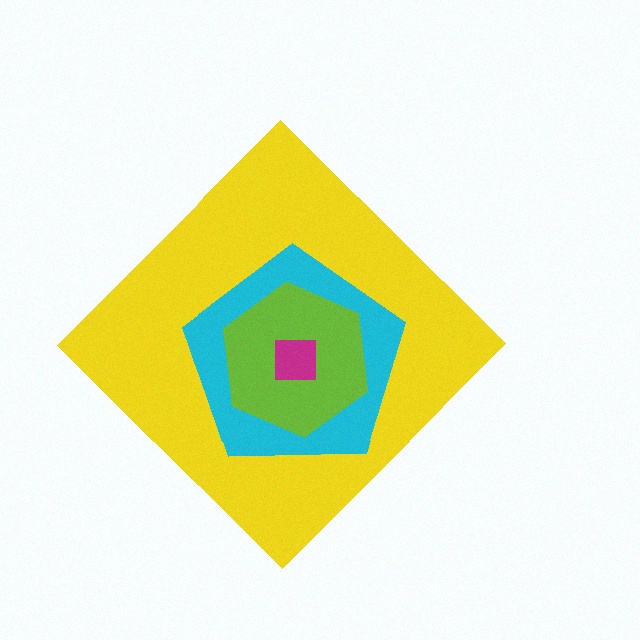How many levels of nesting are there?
4.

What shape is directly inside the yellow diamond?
The cyan pentagon.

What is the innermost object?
The magenta square.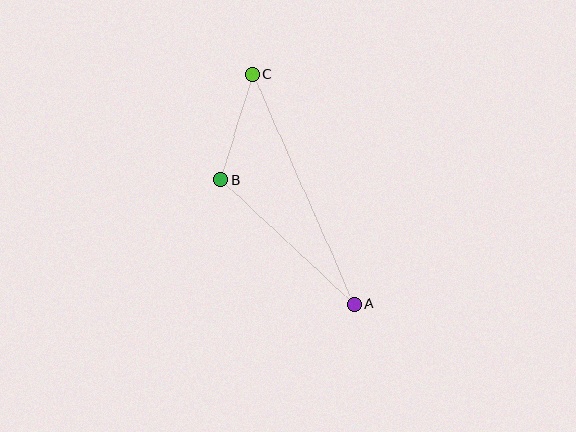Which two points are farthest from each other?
Points A and C are farthest from each other.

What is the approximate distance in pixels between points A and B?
The distance between A and B is approximately 182 pixels.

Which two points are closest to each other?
Points B and C are closest to each other.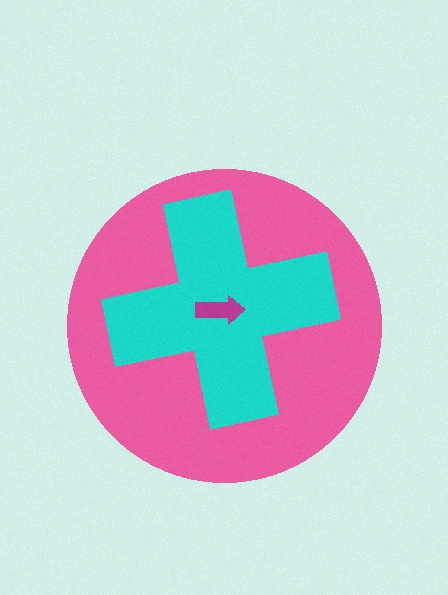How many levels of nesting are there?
3.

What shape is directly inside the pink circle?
The cyan cross.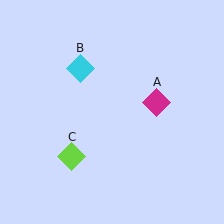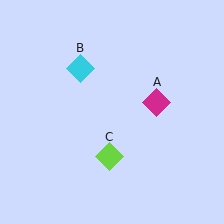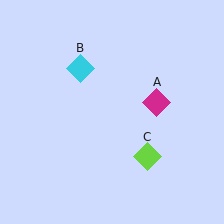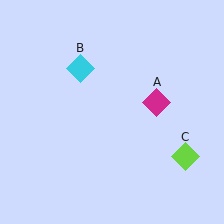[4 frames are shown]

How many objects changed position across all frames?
1 object changed position: lime diamond (object C).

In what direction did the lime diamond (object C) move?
The lime diamond (object C) moved right.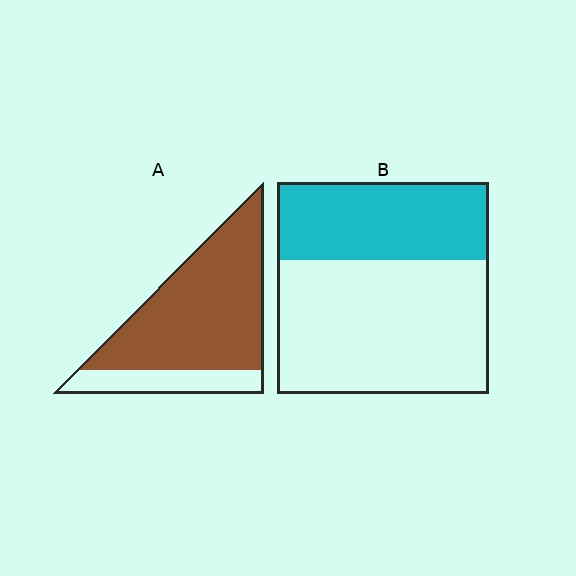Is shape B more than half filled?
No.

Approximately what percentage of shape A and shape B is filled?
A is approximately 80% and B is approximately 35%.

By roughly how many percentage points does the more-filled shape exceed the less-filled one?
By roughly 40 percentage points (A over B).